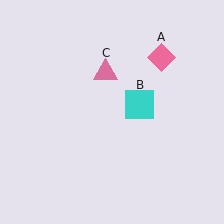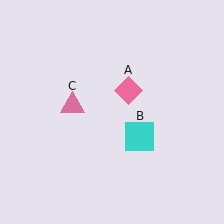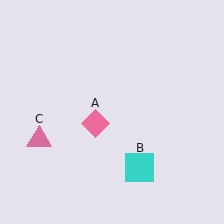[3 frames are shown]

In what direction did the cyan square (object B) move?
The cyan square (object B) moved down.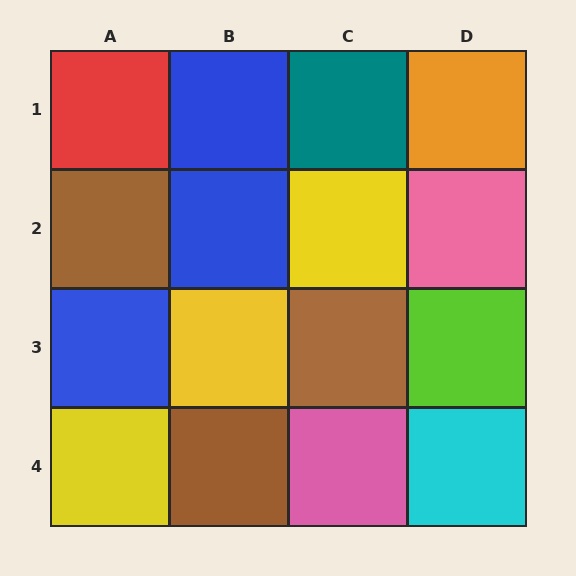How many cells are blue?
3 cells are blue.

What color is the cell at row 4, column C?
Pink.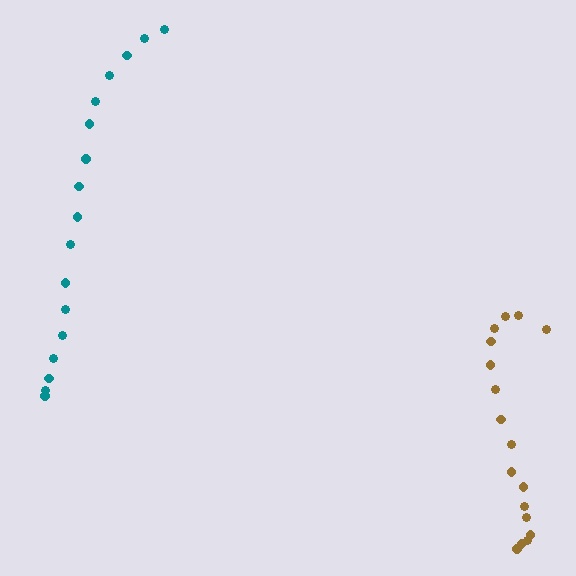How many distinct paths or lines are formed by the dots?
There are 2 distinct paths.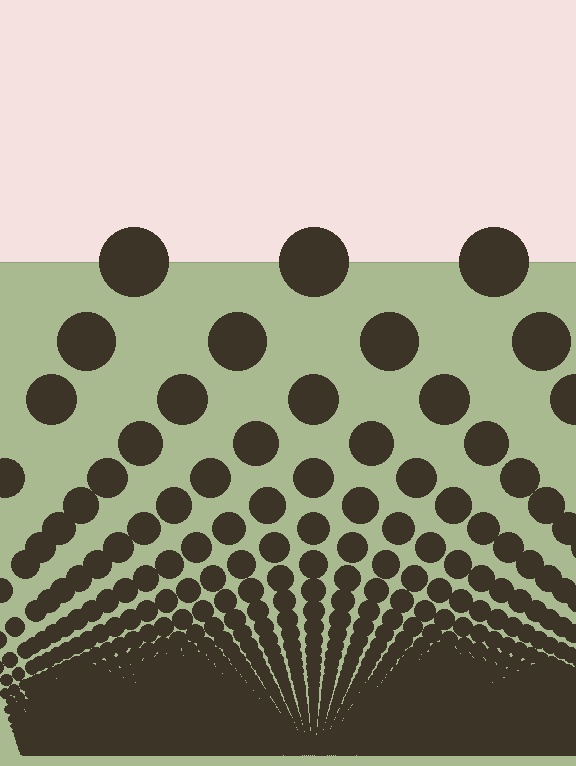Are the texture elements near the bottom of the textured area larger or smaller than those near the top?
Smaller. The gradient is inverted — elements near the bottom are smaller and denser.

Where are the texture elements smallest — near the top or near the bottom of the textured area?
Near the bottom.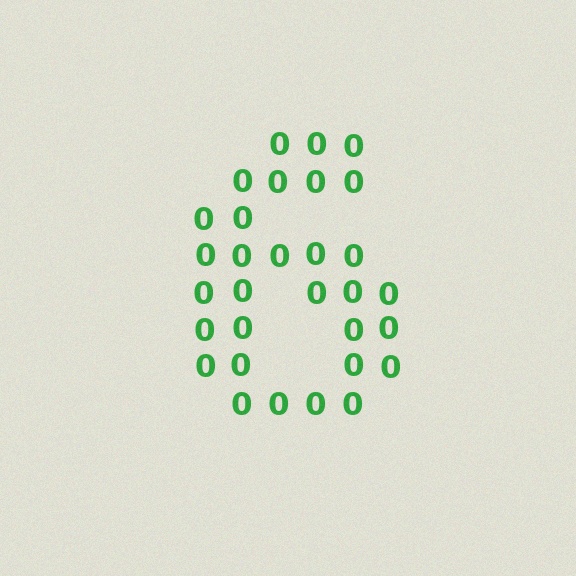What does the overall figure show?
The overall figure shows the digit 6.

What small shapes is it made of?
It is made of small digit 0's.